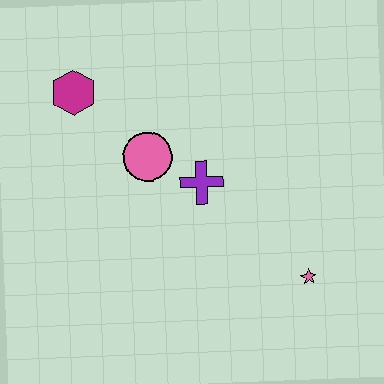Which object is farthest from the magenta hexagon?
The pink star is farthest from the magenta hexagon.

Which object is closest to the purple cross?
The pink circle is closest to the purple cross.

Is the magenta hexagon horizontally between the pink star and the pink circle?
No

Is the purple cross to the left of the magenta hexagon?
No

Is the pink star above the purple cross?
No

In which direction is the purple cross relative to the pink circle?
The purple cross is to the right of the pink circle.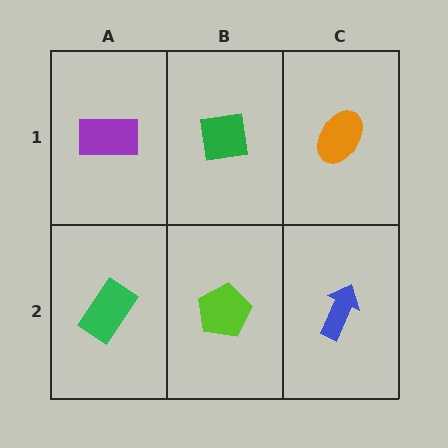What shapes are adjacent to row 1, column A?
A green rectangle (row 2, column A), a green square (row 1, column B).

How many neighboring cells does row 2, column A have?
2.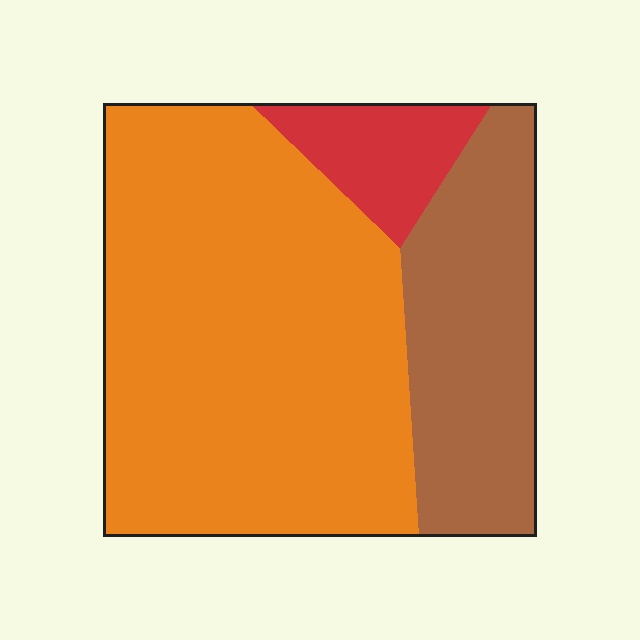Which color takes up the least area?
Red, at roughly 10%.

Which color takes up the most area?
Orange, at roughly 65%.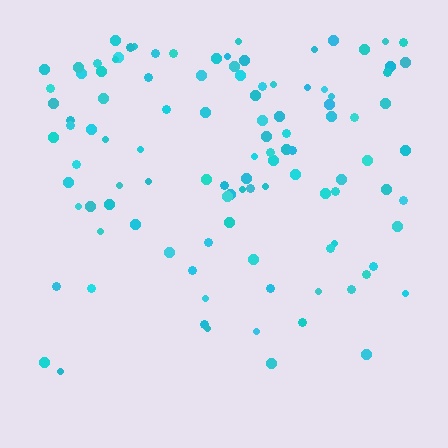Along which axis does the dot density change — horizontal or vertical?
Vertical.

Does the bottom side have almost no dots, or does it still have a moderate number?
Still a moderate number, just noticeably fewer than the top.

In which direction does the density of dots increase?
From bottom to top, with the top side densest.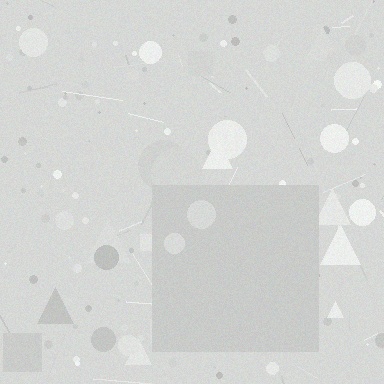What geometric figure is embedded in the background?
A square is embedded in the background.